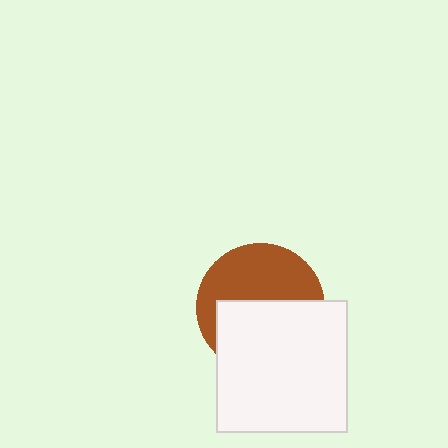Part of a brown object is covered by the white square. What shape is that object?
It is a circle.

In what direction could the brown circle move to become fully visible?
The brown circle could move up. That would shift it out from behind the white square entirely.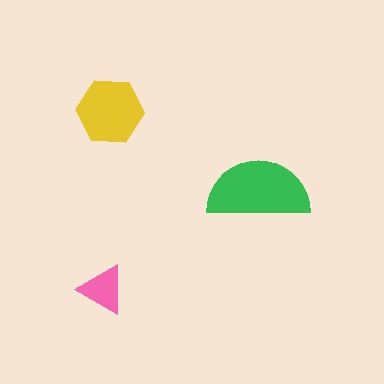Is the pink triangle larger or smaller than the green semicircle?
Smaller.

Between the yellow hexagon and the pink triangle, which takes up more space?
The yellow hexagon.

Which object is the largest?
The green semicircle.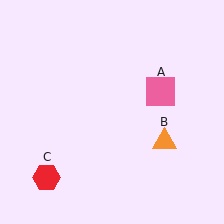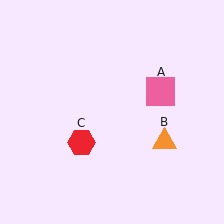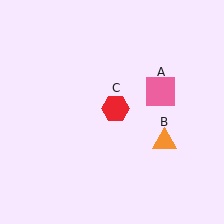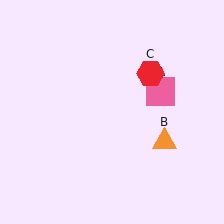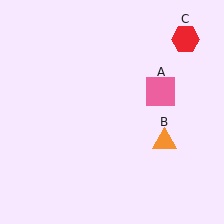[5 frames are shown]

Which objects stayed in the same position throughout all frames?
Pink square (object A) and orange triangle (object B) remained stationary.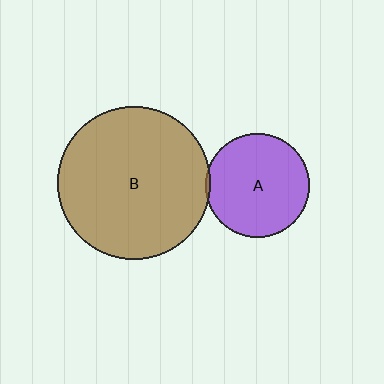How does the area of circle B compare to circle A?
Approximately 2.2 times.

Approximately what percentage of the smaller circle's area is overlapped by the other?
Approximately 5%.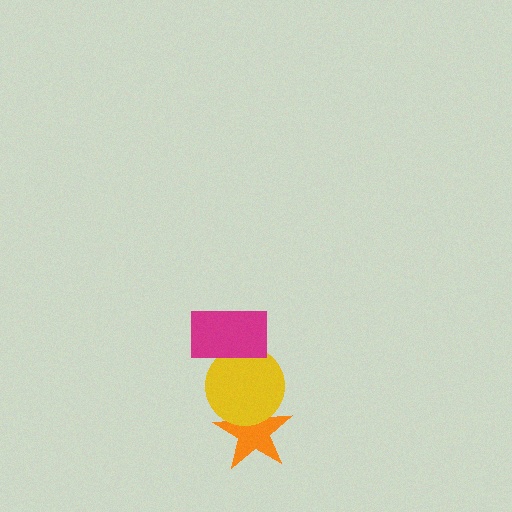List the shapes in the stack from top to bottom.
From top to bottom: the magenta rectangle, the yellow circle, the orange star.